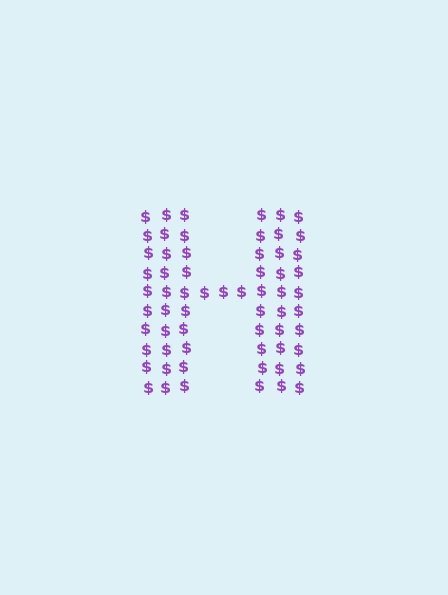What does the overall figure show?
The overall figure shows the letter H.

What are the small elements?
The small elements are dollar signs.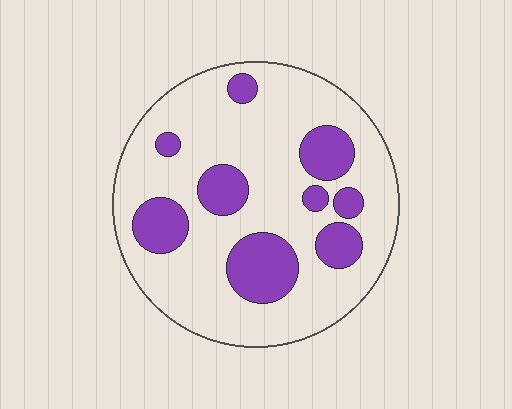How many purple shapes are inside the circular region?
9.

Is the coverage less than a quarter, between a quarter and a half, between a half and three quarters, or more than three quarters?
Less than a quarter.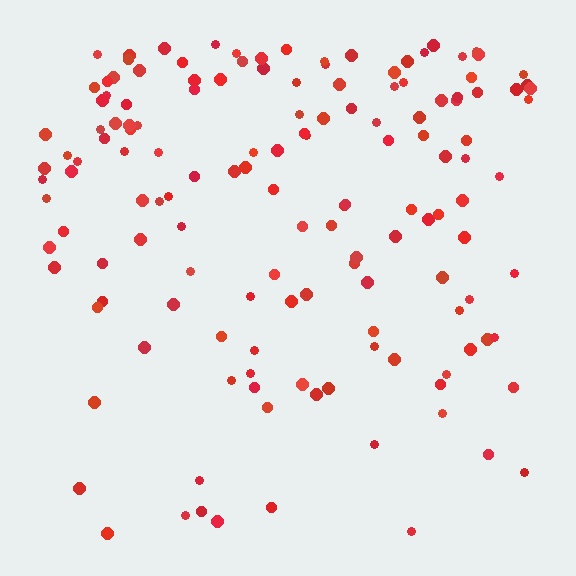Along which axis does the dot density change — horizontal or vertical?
Vertical.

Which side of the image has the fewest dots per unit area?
The bottom.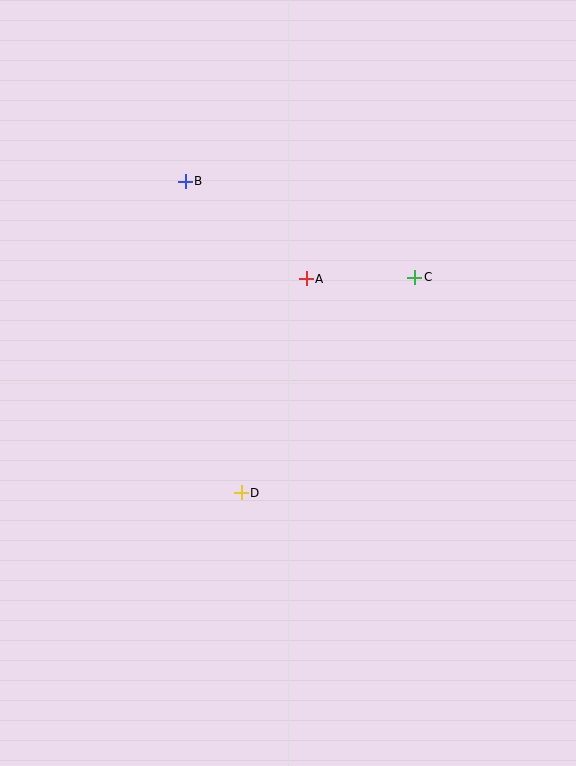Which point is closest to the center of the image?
Point A at (306, 279) is closest to the center.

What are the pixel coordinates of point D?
Point D is at (241, 493).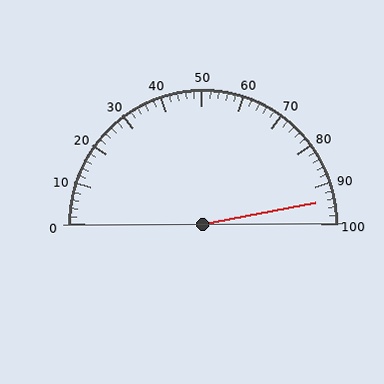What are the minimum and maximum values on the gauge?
The gauge ranges from 0 to 100.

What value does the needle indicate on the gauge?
The needle indicates approximately 94.